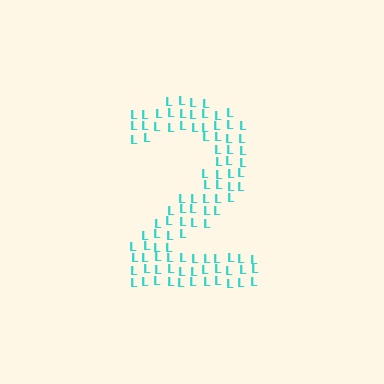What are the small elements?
The small elements are letter L's.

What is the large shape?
The large shape is the digit 2.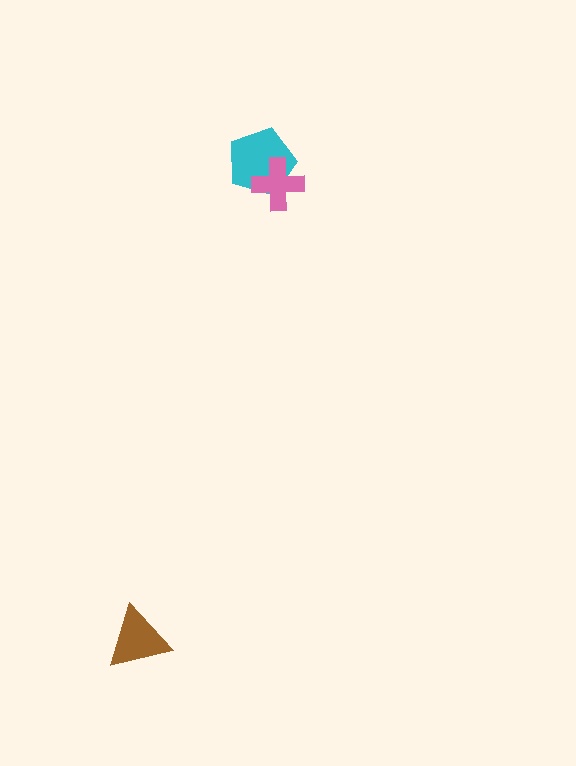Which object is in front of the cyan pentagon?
The pink cross is in front of the cyan pentagon.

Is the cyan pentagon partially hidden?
Yes, it is partially covered by another shape.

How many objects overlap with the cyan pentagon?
1 object overlaps with the cyan pentagon.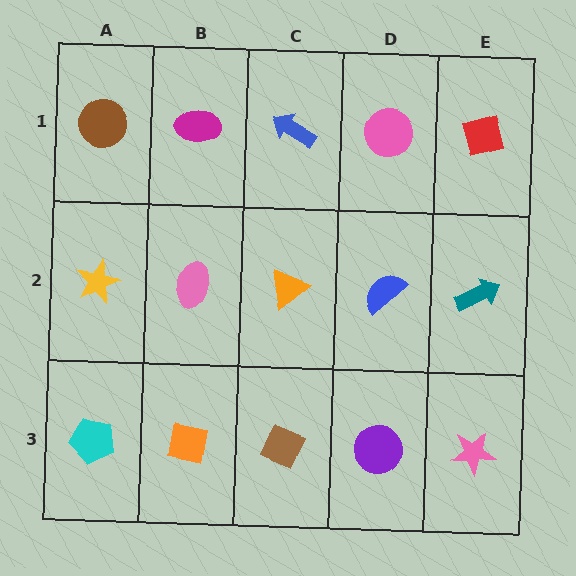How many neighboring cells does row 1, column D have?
3.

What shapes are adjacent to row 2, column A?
A brown circle (row 1, column A), a cyan pentagon (row 3, column A), a pink ellipse (row 2, column B).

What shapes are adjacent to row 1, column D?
A blue semicircle (row 2, column D), a blue arrow (row 1, column C), a red square (row 1, column E).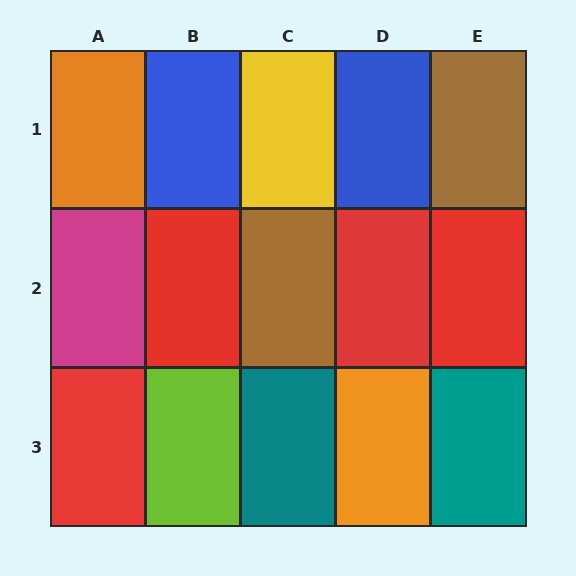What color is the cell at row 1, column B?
Blue.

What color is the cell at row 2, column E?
Red.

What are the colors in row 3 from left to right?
Red, lime, teal, orange, teal.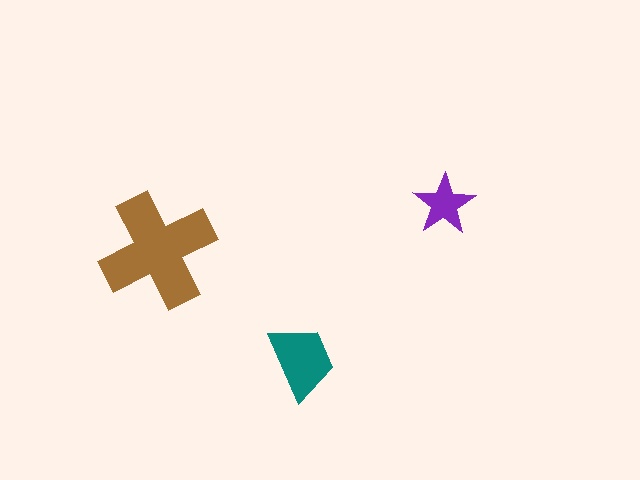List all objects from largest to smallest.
The brown cross, the teal trapezoid, the purple star.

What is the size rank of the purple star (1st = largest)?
3rd.